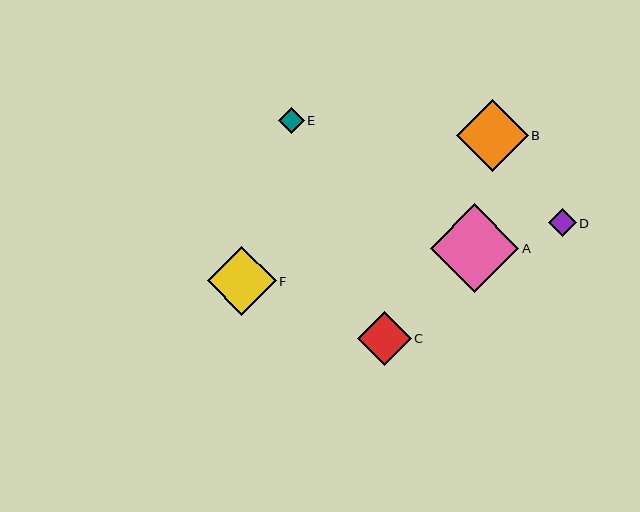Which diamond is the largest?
Diamond A is the largest with a size of approximately 89 pixels.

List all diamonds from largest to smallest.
From largest to smallest: A, B, F, C, D, E.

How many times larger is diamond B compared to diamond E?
Diamond B is approximately 2.7 times the size of diamond E.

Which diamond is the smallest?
Diamond E is the smallest with a size of approximately 26 pixels.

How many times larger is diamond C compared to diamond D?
Diamond C is approximately 2.0 times the size of diamond D.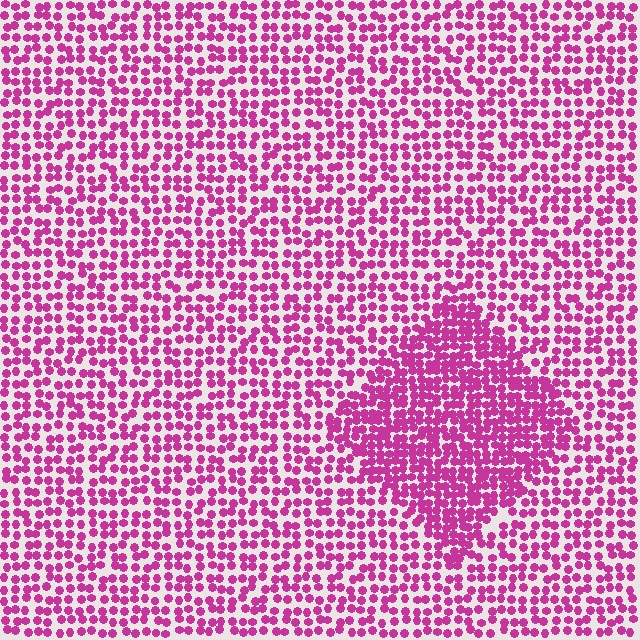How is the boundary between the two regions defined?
The boundary is defined by a change in element density (approximately 1.7x ratio). All elements are the same color, size, and shape.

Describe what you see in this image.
The image contains small magenta elements arranged at two different densities. A diamond-shaped region is visible where the elements are more densely packed than the surrounding area.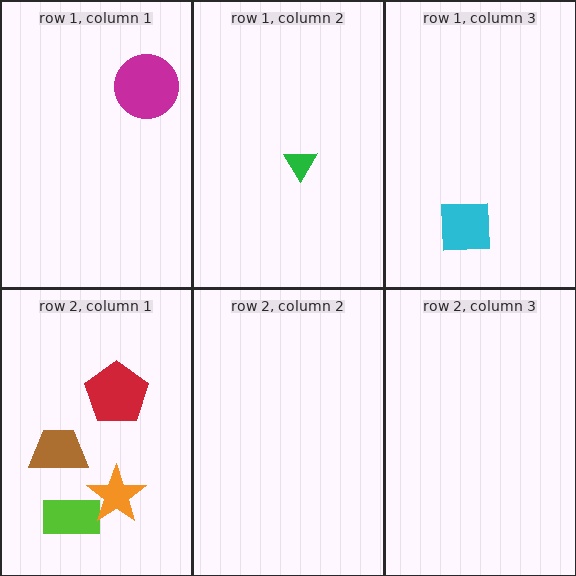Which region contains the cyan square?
The row 1, column 3 region.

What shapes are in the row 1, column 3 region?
The cyan square.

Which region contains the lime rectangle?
The row 2, column 1 region.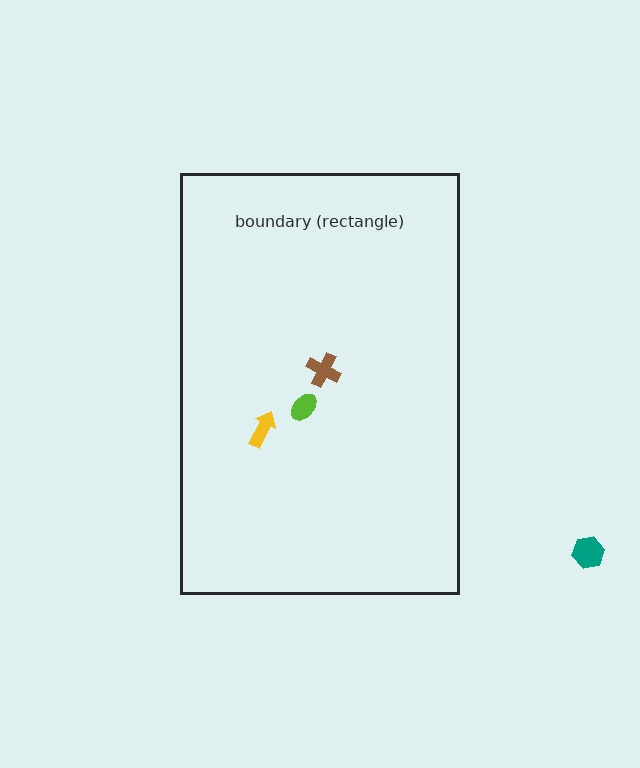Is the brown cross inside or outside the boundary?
Inside.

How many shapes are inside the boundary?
3 inside, 1 outside.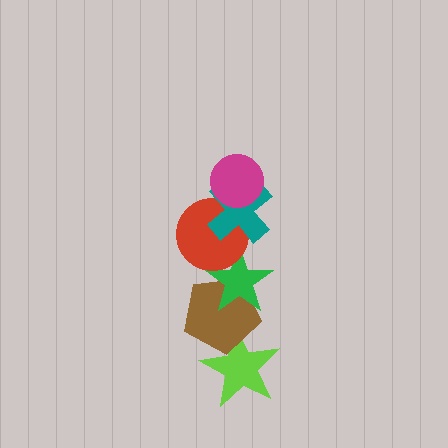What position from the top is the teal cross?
The teal cross is 2nd from the top.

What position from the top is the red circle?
The red circle is 3rd from the top.